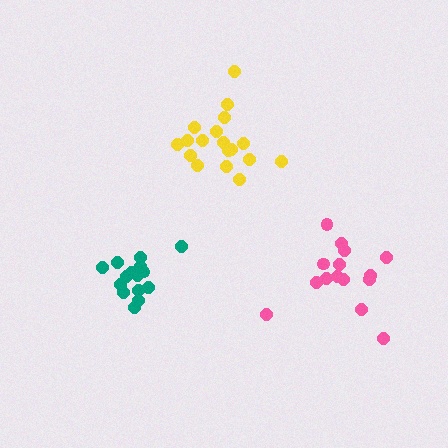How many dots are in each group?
Group 1: 15 dots, Group 2: 15 dots, Group 3: 18 dots (48 total).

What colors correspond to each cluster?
The clusters are colored: teal, pink, yellow.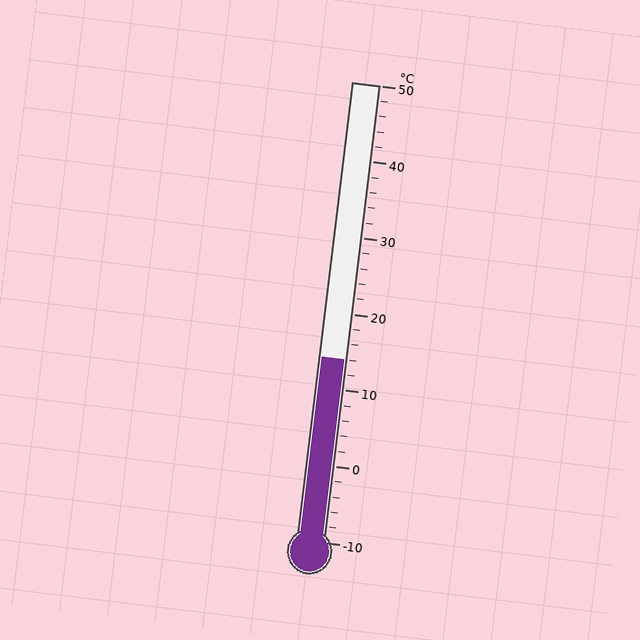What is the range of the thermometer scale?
The thermometer scale ranges from -10°C to 50°C.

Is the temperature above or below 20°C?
The temperature is below 20°C.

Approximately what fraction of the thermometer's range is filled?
The thermometer is filled to approximately 40% of its range.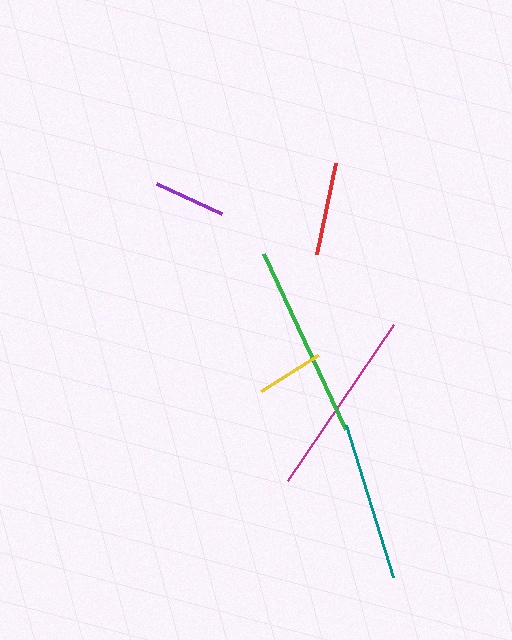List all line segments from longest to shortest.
From longest to shortest: green, magenta, teal, red, purple, yellow.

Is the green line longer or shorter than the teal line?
The green line is longer than the teal line.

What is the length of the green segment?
The green segment is approximately 195 pixels long.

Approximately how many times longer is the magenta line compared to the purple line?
The magenta line is approximately 2.6 times the length of the purple line.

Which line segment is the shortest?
The yellow line is the shortest at approximately 67 pixels.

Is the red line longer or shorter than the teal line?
The teal line is longer than the red line.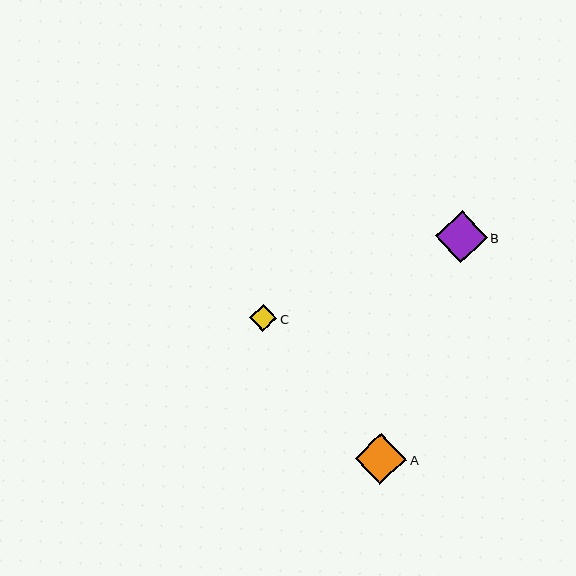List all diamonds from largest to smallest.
From largest to smallest: B, A, C.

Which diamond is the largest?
Diamond B is the largest with a size of approximately 52 pixels.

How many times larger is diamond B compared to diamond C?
Diamond B is approximately 1.9 times the size of diamond C.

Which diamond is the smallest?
Diamond C is the smallest with a size of approximately 27 pixels.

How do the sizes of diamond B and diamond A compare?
Diamond B and diamond A are approximately the same size.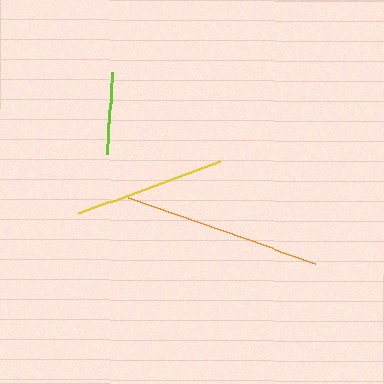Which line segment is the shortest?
The lime line is the shortest at approximately 83 pixels.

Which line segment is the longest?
The orange line is the longest at approximately 198 pixels.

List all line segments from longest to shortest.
From longest to shortest: orange, yellow, lime.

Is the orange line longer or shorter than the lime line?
The orange line is longer than the lime line.